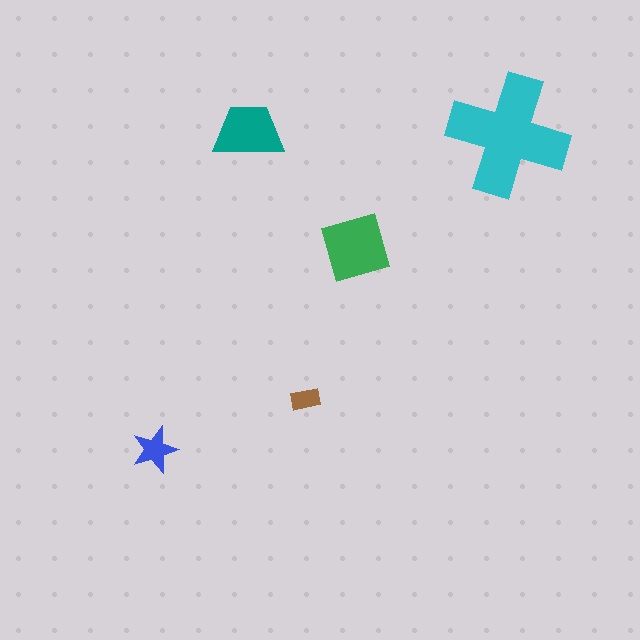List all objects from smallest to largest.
The brown rectangle, the blue star, the teal trapezoid, the green diamond, the cyan cross.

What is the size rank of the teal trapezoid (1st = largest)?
3rd.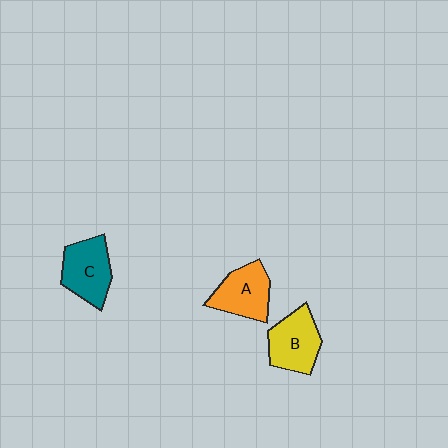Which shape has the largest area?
Shape C (teal).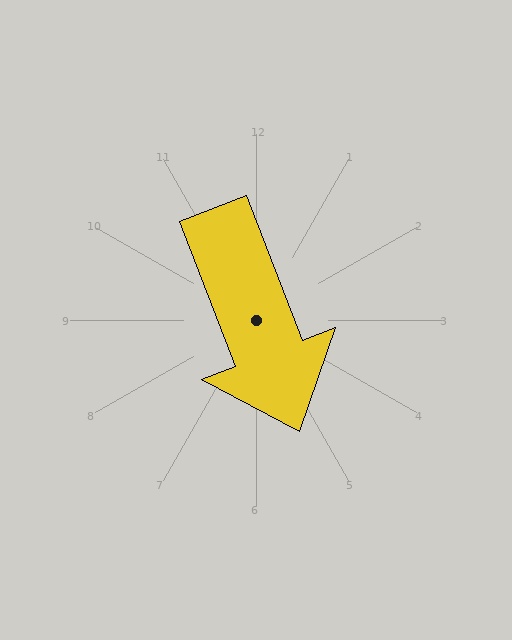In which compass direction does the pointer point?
South.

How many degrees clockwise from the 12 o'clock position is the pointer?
Approximately 159 degrees.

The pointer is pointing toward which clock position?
Roughly 5 o'clock.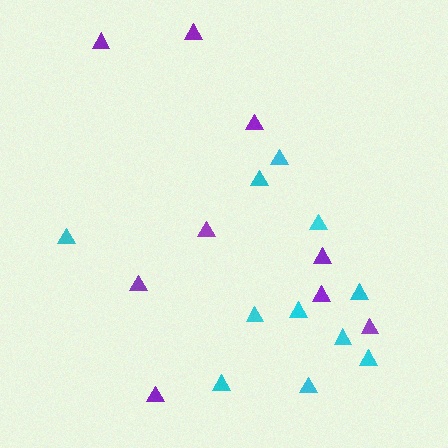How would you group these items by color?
There are 2 groups: one group of purple triangles (9) and one group of cyan triangles (11).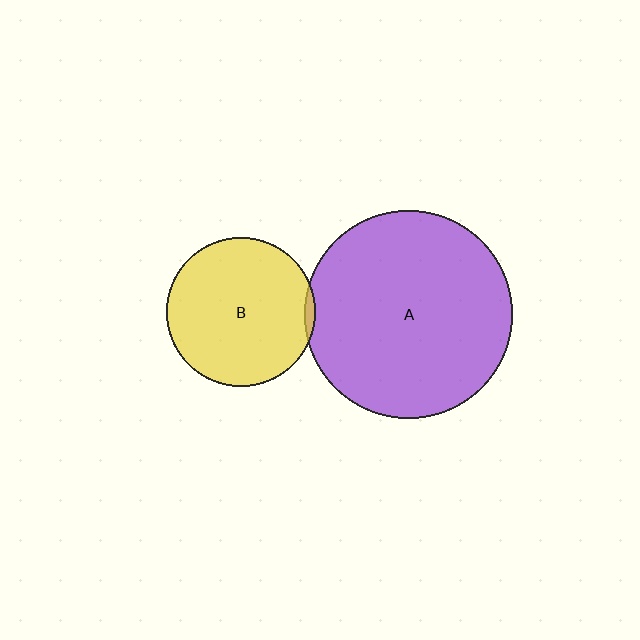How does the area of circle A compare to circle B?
Approximately 2.0 times.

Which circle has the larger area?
Circle A (purple).